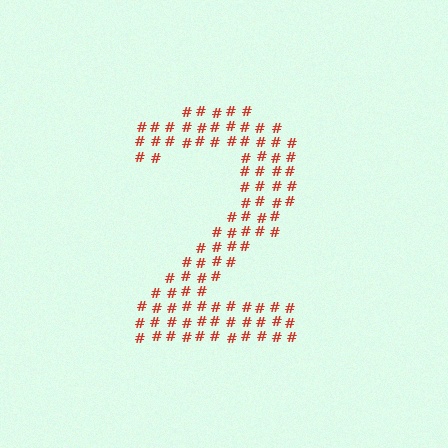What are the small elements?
The small elements are hash symbols.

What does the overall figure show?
The overall figure shows the digit 2.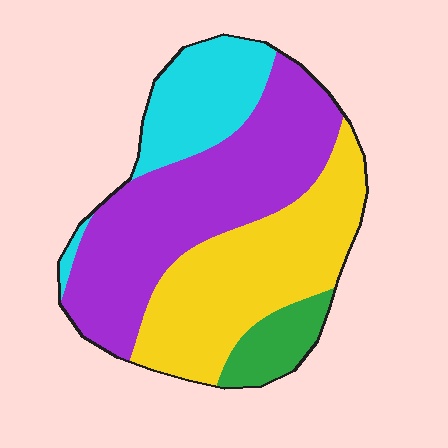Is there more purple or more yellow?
Purple.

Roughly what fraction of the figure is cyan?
Cyan takes up about one sixth (1/6) of the figure.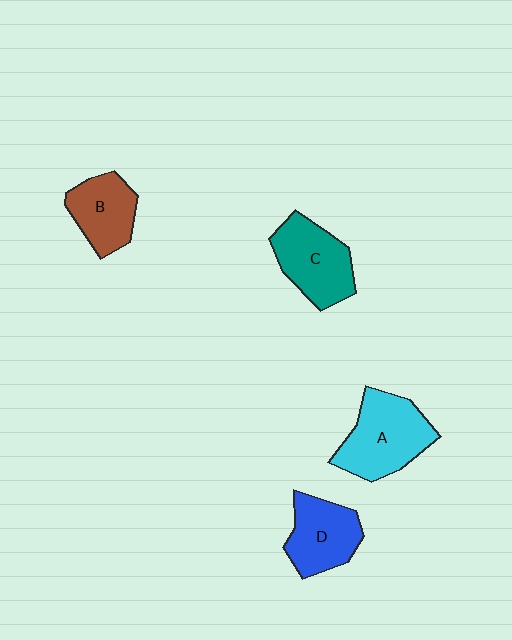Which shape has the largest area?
Shape A (cyan).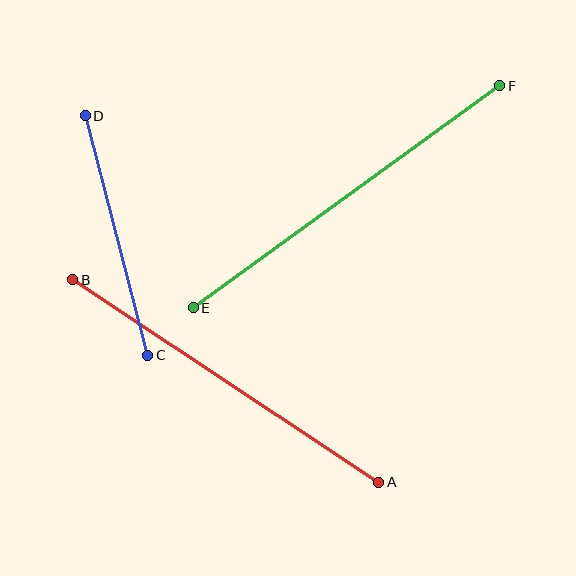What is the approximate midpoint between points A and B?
The midpoint is at approximately (226, 381) pixels.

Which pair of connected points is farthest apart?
Points E and F are farthest apart.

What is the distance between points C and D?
The distance is approximately 248 pixels.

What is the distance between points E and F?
The distance is approximately 378 pixels.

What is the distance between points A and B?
The distance is approximately 367 pixels.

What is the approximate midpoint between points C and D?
The midpoint is at approximately (116, 236) pixels.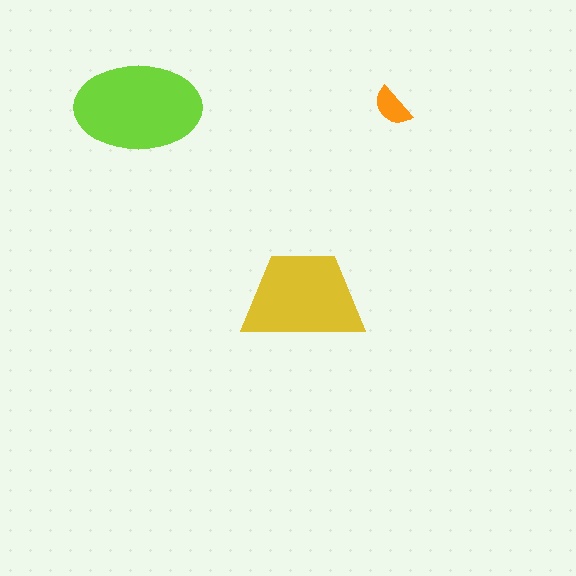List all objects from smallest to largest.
The orange semicircle, the yellow trapezoid, the lime ellipse.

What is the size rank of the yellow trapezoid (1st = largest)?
2nd.